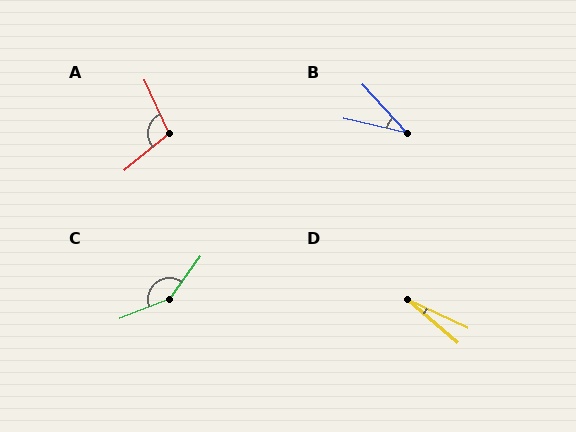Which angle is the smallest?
D, at approximately 16 degrees.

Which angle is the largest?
C, at approximately 147 degrees.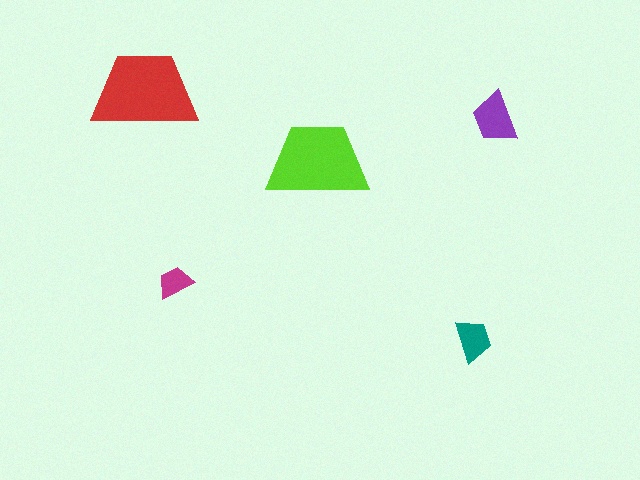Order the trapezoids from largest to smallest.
the red one, the lime one, the purple one, the teal one, the magenta one.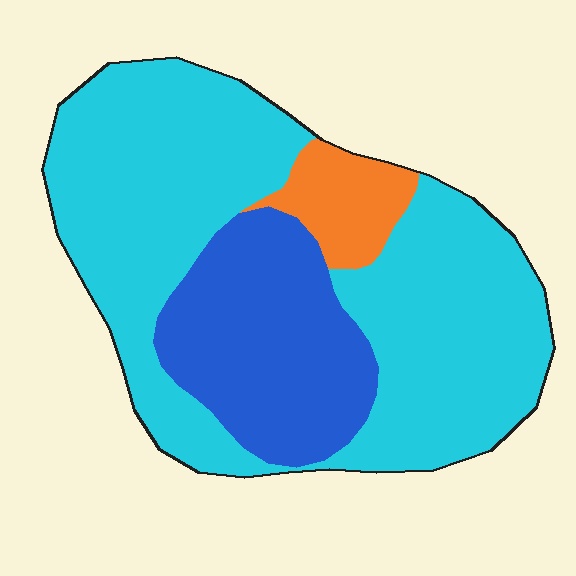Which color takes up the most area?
Cyan, at roughly 65%.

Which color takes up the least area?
Orange, at roughly 10%.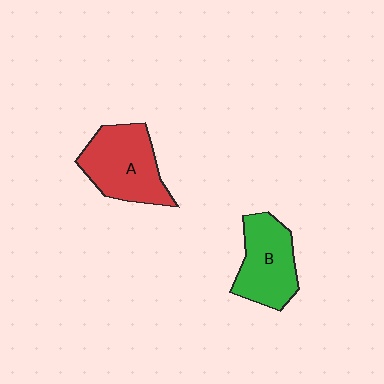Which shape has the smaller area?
Shape B (green).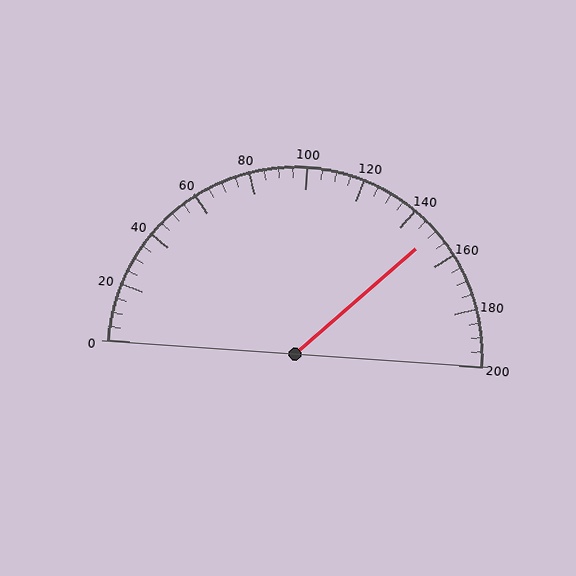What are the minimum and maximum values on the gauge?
The gauge ranges from 0 to 200.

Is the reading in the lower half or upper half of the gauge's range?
The reading is in the upper half of the range (0 to 200).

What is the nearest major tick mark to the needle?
The nearest major tick mark is 160.